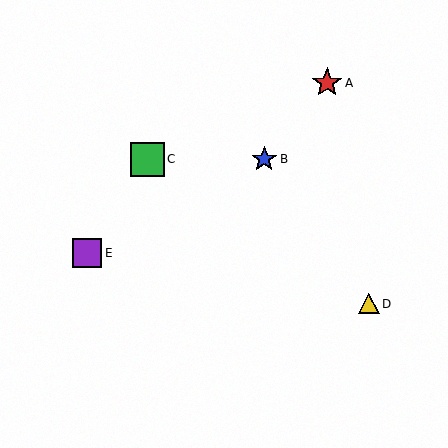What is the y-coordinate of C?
Object C is at y≈159.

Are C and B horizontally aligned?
Yes, both are at y≈159.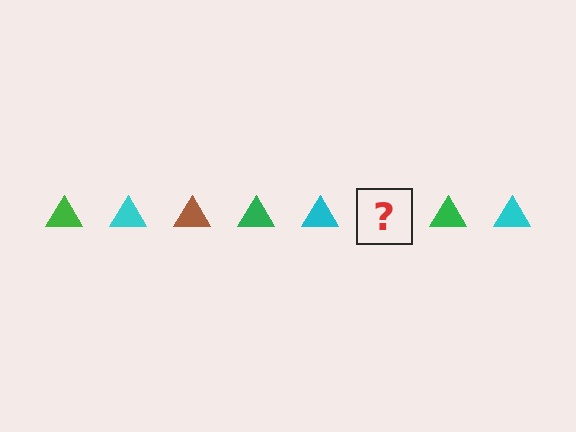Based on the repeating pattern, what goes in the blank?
The blank should be a brown triangle.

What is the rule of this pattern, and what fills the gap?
The rule is that the pattern cycles through green, cyan, brown triangles. The gap should be filled with a brown triangle.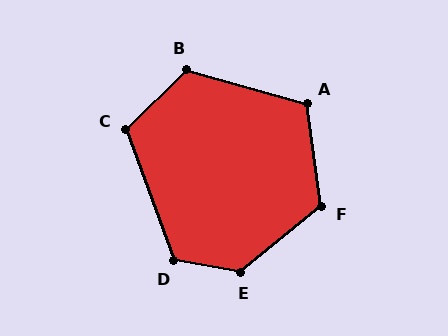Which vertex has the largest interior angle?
E, at approximately 131 degrees.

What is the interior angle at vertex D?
Approximately 120 degrees (obtuse).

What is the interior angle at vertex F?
Approximately 121 degrees (obtuse).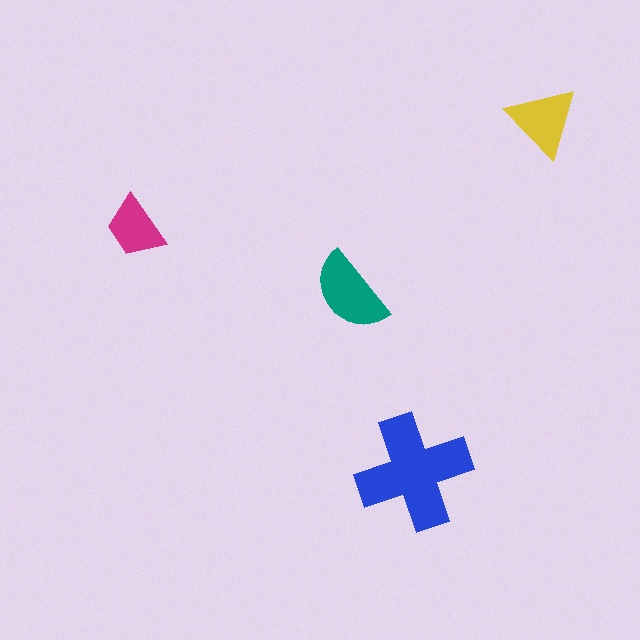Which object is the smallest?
The magenta trapezoid.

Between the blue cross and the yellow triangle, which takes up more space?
The blue cross.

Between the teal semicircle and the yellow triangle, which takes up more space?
The teal semicircle.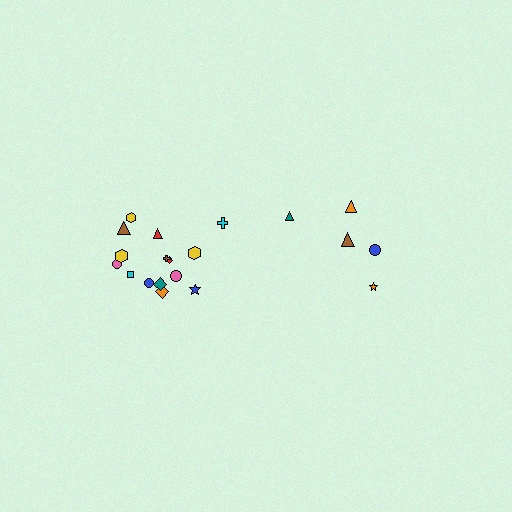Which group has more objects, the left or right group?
The left group.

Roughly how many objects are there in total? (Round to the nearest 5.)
Roughly 20 objects in total.